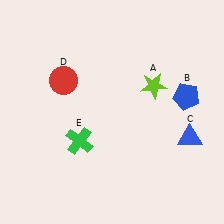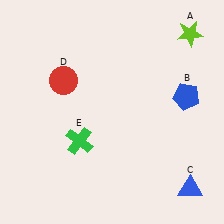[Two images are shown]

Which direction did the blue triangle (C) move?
The blue triangle (C) moved down.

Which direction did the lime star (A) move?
The lime star (A) moved up.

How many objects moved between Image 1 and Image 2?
2 objects moved between the two images.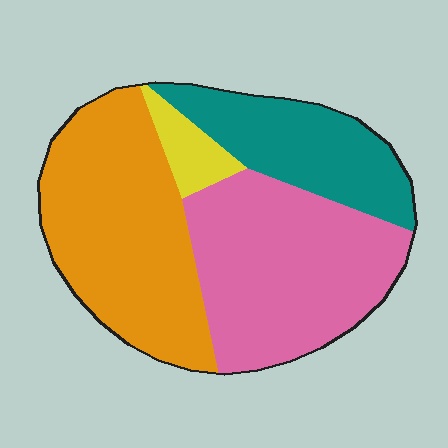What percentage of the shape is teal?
Teal covers around 20% of the shape.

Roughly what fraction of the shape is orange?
Orange takes up about three eighths (3/8) of the shape.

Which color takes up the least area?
Yellow, at roughly 5%.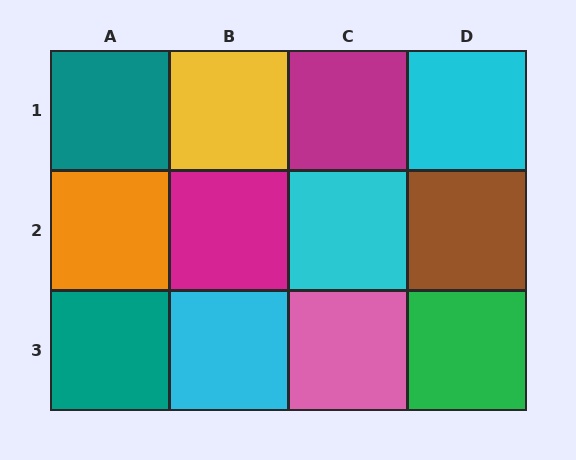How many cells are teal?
2 cells are teal.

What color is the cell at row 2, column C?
Cyan.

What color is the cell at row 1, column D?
Cyan.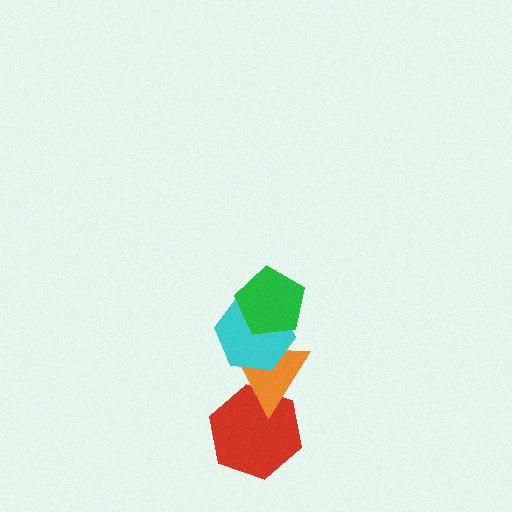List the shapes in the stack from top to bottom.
From top to bottom: the green pentagon, the cyan hexagon, the orange triangle, the red hexagon.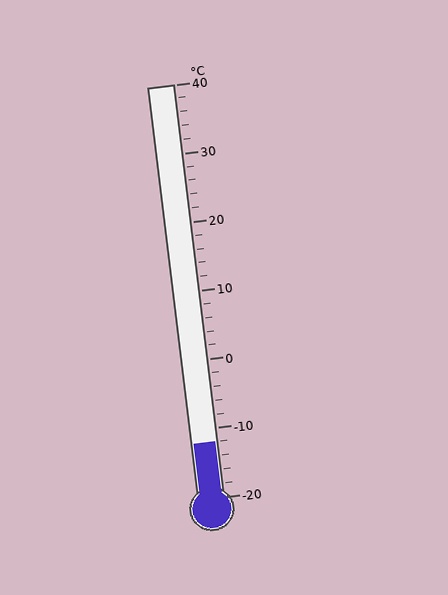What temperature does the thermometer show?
The thermometer shows approximately -12°C.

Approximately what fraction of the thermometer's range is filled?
The thermometer is filled to approximately 15% of its range.